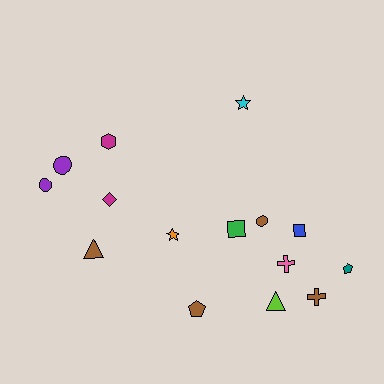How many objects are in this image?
There are 15 objects.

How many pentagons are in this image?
There are 2 pentagons.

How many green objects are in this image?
There is 1 green object.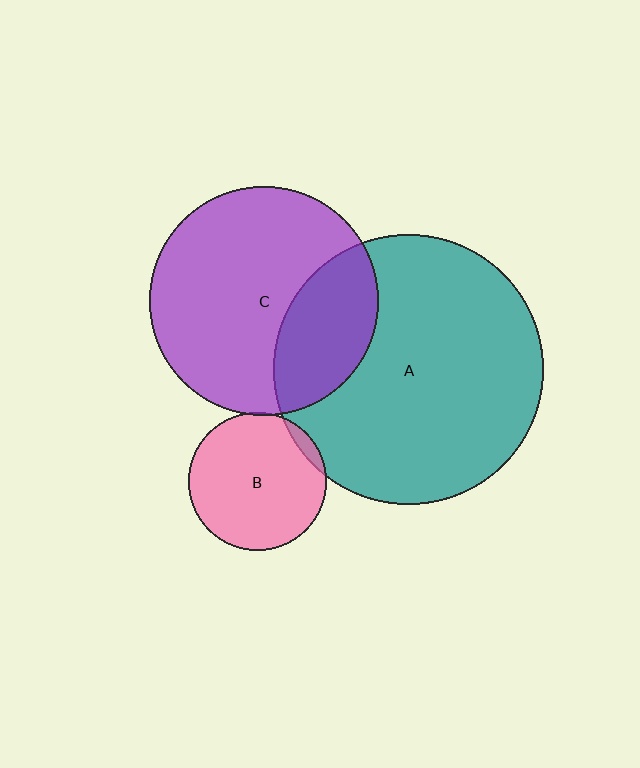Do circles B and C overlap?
Yes.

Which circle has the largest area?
Circle A (teal).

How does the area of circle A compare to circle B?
Approximately 3.8 times.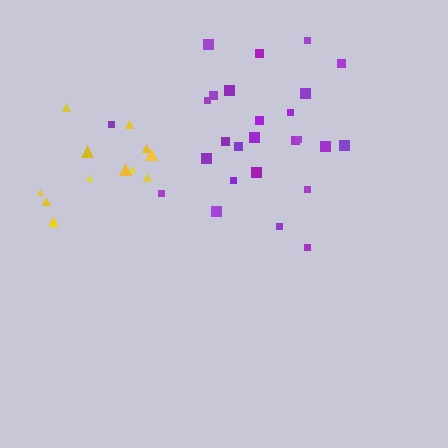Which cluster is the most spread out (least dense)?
Yellow.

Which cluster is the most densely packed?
Purple.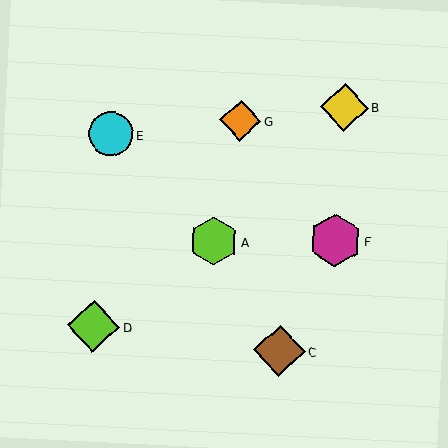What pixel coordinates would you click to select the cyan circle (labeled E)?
Click at (111, 134) to select the cyan circle E.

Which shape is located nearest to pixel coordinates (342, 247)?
The magenta hexagon (labeled F) at (335, 240) is nearest to that location.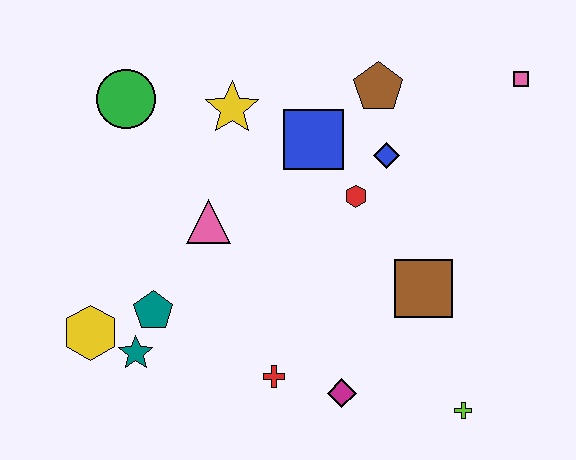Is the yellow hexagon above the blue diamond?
No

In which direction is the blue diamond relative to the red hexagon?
The blue diamond is above the red hexagon.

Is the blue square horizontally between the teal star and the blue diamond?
Yes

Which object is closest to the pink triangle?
The teal pentagon is closest to the pink triangle.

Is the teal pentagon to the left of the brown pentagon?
Yes